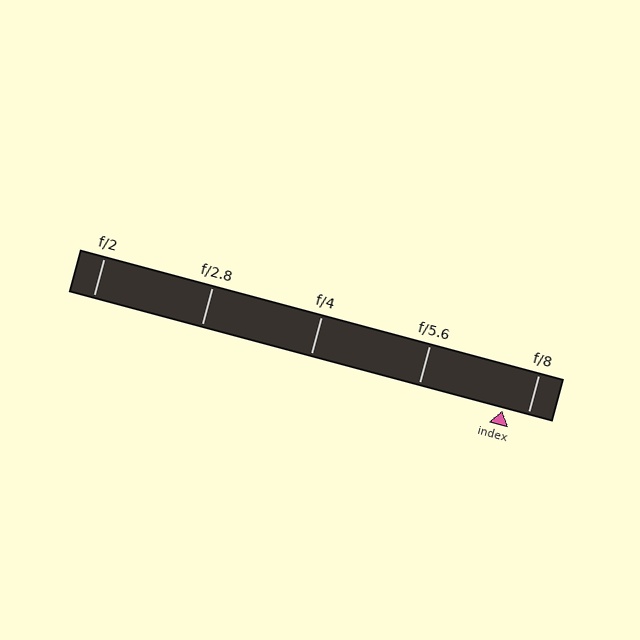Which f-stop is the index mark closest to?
The index mark is closest to f/8.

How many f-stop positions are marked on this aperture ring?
There are 5 f-stop positions marked.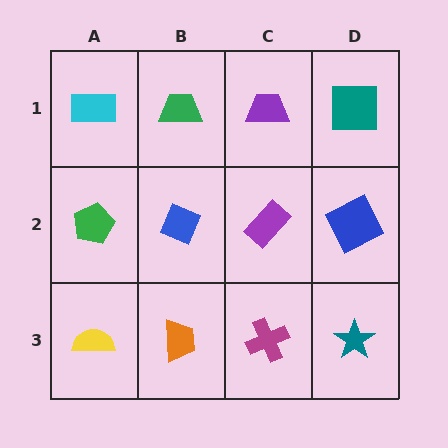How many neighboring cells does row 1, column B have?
3.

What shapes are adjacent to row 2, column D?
A teal square (row 1, column D), a teal star (row 3, column D), a purple rectangle (row 2, column C).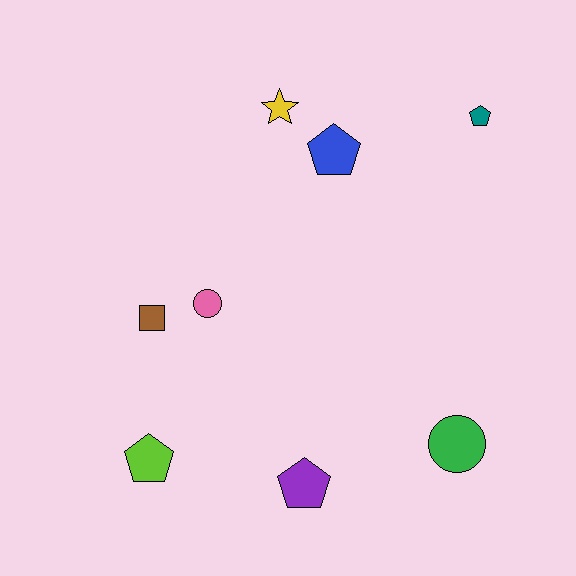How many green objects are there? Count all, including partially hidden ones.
There is 1 green object.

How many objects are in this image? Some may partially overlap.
There are 8 objects.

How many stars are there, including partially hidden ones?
There is 1 star.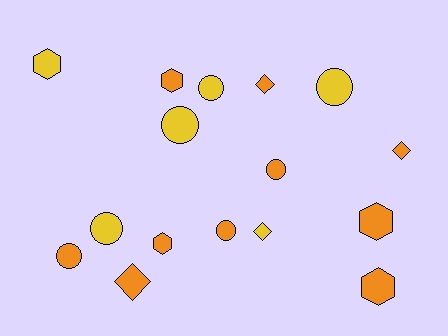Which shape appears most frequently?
Circle, with 7 objects.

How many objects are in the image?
There are 16 objects.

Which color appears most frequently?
Orange, with 10 objects.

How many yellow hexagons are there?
There is 1 yellow hexagon.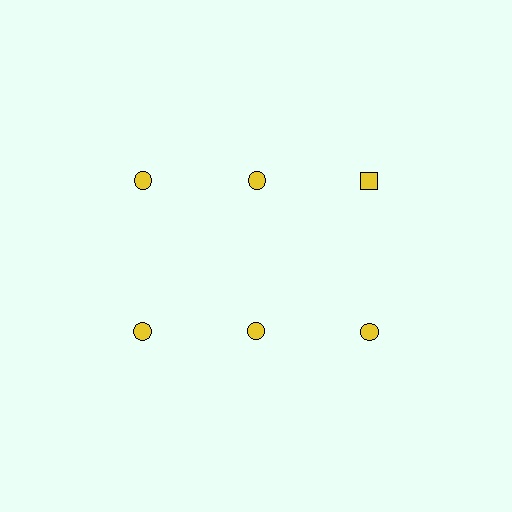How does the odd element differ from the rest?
It has a different shape: square instead of circle.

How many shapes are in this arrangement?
There are 6 shapes arranged in a grid pattern.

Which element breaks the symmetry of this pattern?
The yellow square in the top row, center column breaks the symmetry. All other shapes are yellow circles.